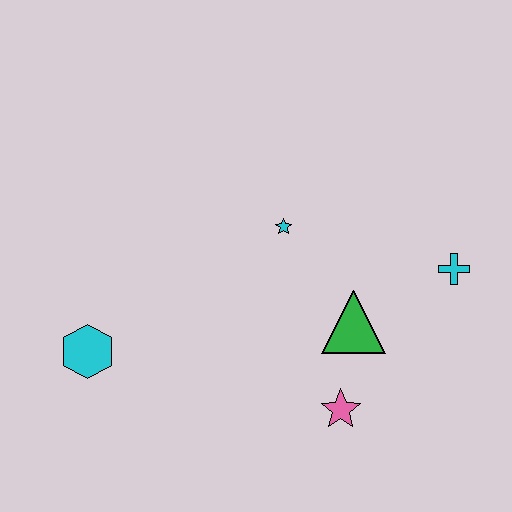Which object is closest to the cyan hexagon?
The cyan star is closest to the cyan hexagon.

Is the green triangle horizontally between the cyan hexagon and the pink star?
No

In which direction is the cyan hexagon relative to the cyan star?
The cyan hexagon is to the left of the cyan star.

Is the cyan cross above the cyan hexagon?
Yes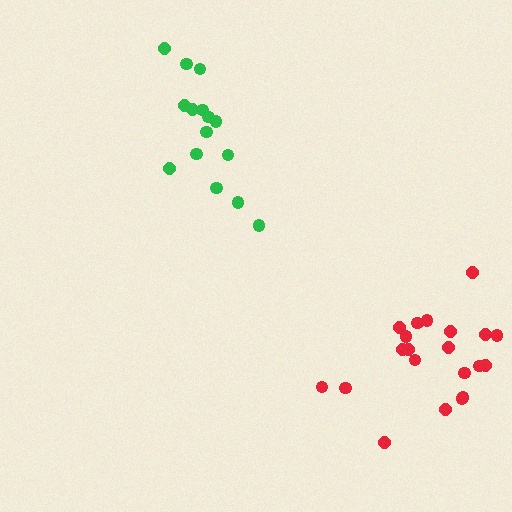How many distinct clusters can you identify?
There are 2 distinct clusters.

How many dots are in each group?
Group 1: 21 dots, Group 2: 15 dots (36 total).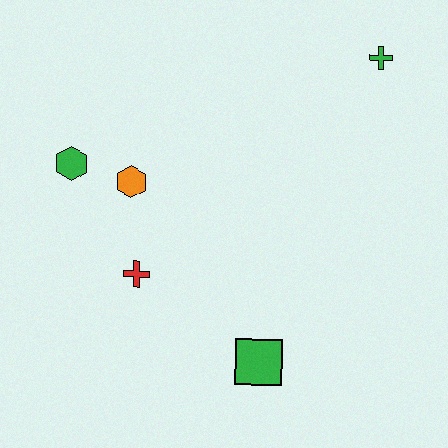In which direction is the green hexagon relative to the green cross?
The green hexagon is to the left of the green cross.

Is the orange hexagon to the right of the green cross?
No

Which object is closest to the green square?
The red cross is closest to the green square.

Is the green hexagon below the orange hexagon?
No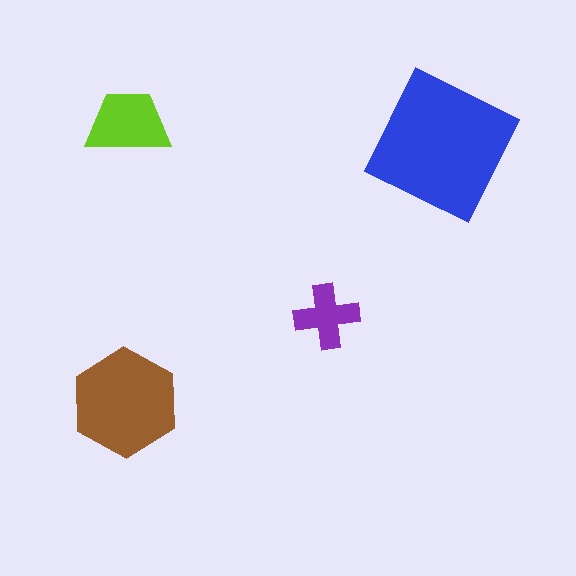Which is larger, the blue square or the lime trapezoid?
The blue square.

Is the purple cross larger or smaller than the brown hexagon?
Smaller.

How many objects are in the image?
There are 4 objects in the image.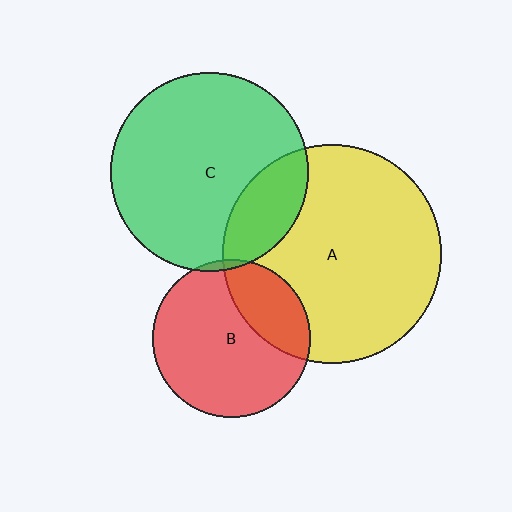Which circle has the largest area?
Circle A (yellow).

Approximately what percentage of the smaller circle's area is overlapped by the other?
Approximately 5%.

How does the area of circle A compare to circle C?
Approximately 1.2 times.